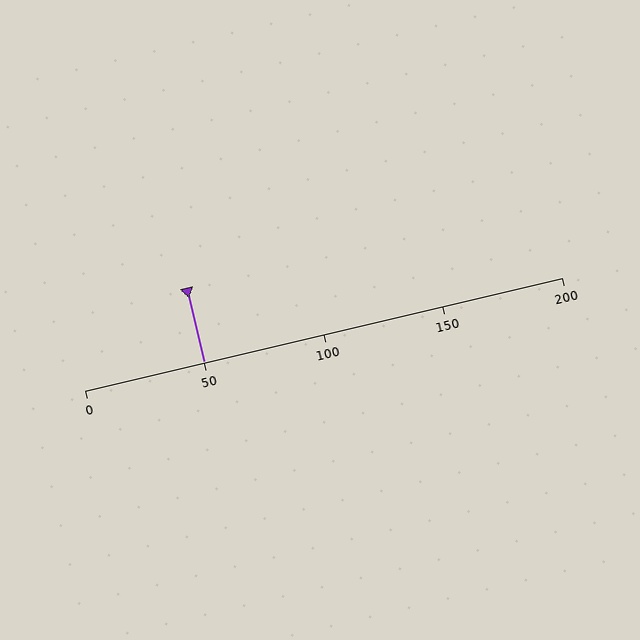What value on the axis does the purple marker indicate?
The marker indicates approximately 50.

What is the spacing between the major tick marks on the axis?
The major ticks are spaced 50 apart.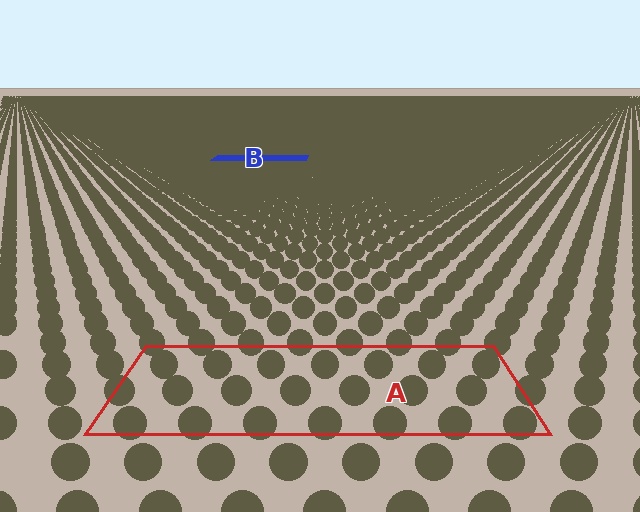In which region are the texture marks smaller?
The texture marks are smaller in region B, because it is farther away.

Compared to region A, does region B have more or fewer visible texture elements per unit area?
Region B has more texture elements per unit area — they are packed more densely because it is farther away.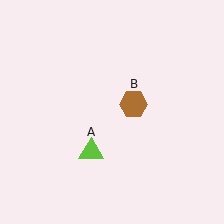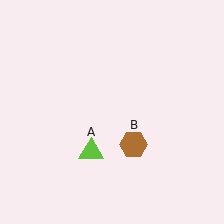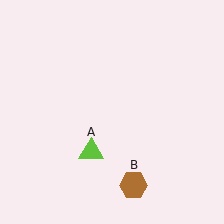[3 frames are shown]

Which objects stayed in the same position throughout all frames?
Lime triangle (object A) remained stationary.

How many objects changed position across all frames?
1 object changed position: brown hexagon (object B).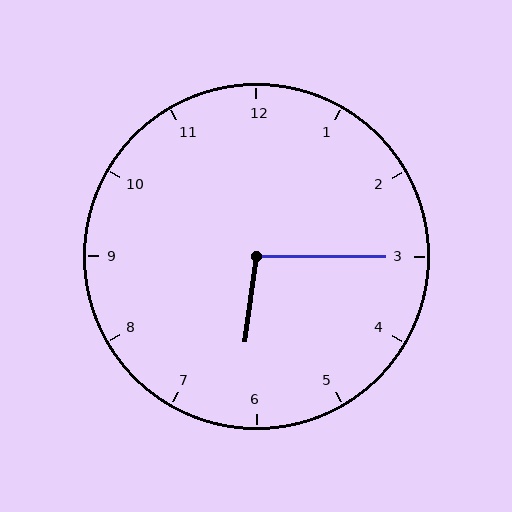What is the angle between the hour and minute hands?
Approximately 98 degrees.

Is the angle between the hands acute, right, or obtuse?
It is obtuse.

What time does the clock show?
6:15.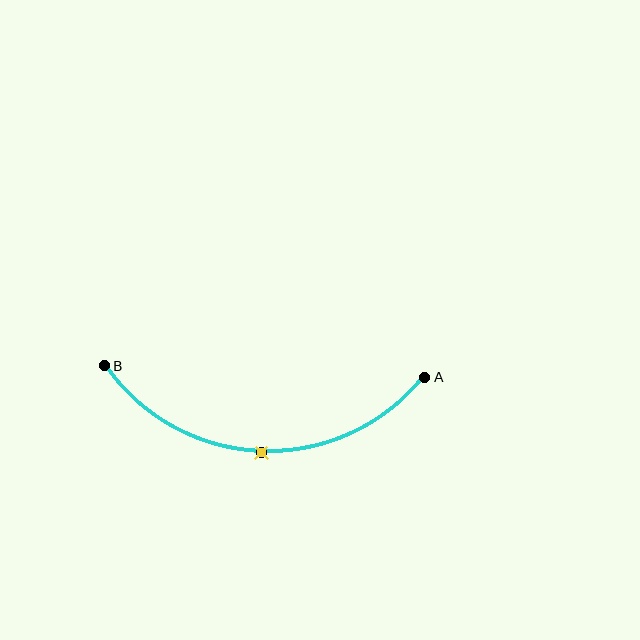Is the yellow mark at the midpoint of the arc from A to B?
Yes. The yellow mark lies on the arc at equal arc-length from both A and B — it is the arc midpoint.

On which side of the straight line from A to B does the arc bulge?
The arc bulges below the straight line connecting A and B.